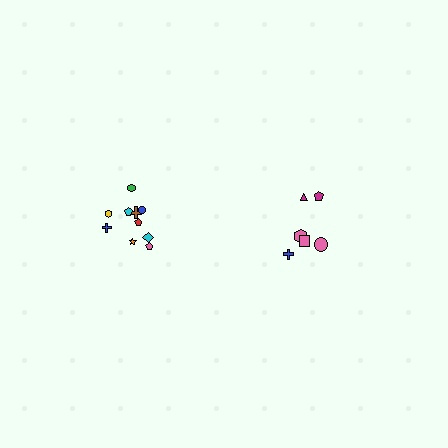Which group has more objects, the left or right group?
The left group.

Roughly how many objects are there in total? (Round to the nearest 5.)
Roughly 15 objects in total.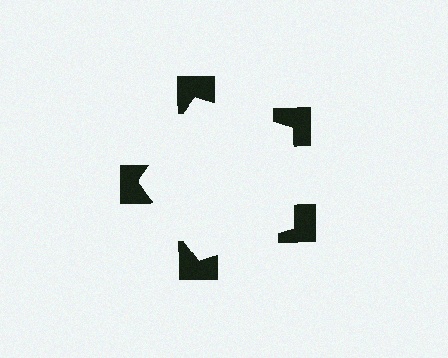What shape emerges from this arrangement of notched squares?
An illusory pentagon — its edges are inferred from the aligned wedge cuts in the notched squares, not physically drawn.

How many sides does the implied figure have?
5 sides.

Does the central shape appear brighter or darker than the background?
It typically appears slightly brighter than the background, even though no actual brightness change is drawn.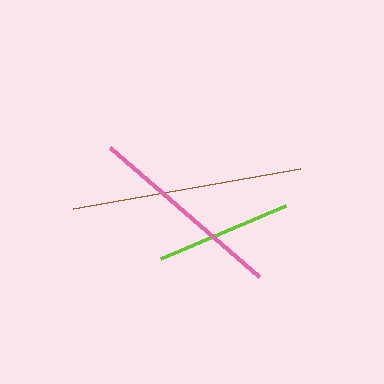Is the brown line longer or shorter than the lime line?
The brown line is longer than the lime line.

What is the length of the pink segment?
The pink segment is approximately 197 pixels long.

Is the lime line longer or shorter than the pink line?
The pink line is longer than the lime line.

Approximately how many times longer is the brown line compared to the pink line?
The brown line is approximately 1.2 times the length of the pink line.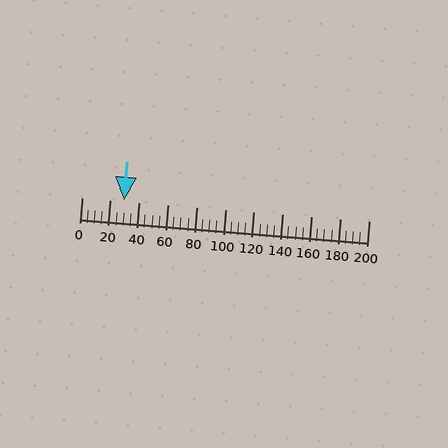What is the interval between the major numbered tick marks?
The major tick marks are spaced 20 units apart.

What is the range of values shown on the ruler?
The ruler shows values from 0 to 200.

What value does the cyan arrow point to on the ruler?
The cyan arrow points to approximately 30.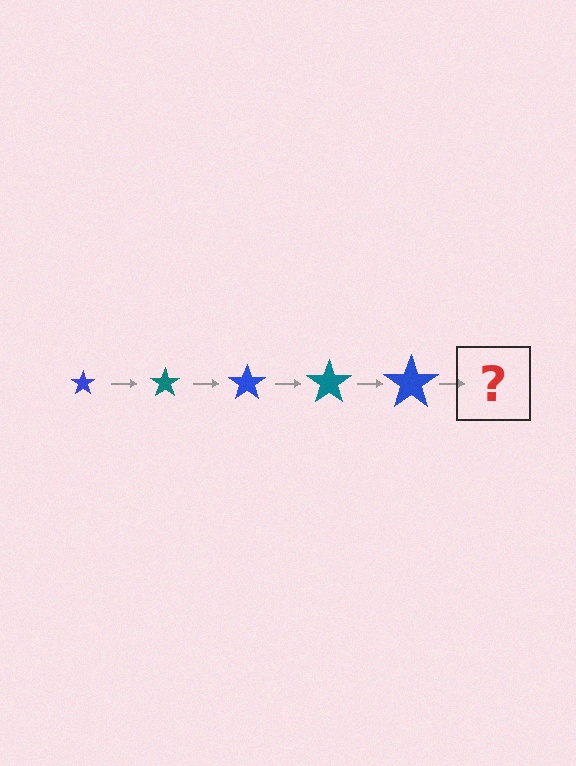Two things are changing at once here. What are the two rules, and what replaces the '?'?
The two rules are that the star grows larger each step and the color cycles through blue and teal. The '?' should be a teal star, larger than the previous one.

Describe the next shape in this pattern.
It should be a teal star, larger than the previous one.